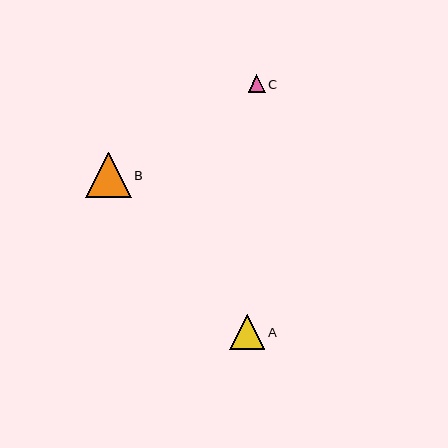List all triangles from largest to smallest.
From largest to smallest: B, A, C.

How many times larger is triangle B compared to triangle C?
Triangle B is approximately 2.6 times the size of triangle C.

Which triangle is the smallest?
Triangle C is the smallest with a size of approximately 17 pixels.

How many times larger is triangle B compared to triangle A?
Triangle B is approximately 1.3 times the size of triangle A.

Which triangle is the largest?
Triangle B is the largest with a size of approximately 46 pixels.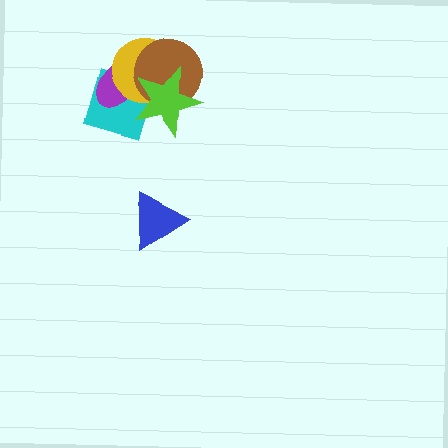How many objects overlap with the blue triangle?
0 objects overlap with the blue triangle.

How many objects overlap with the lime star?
4 objects overlap with the lime star.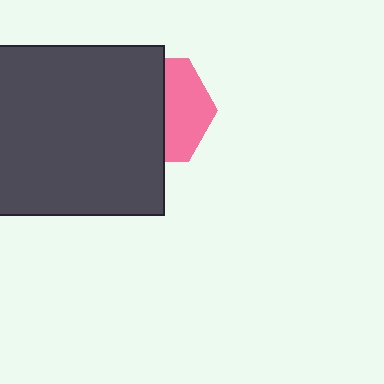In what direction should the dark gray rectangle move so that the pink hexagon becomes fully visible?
The dark gray rectangle should move left. That is the shortest direction to clear the overlap and leave the pink hexagon fully visible.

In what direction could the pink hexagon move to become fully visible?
The pink hexagon could move right. That would shift it out from behind the dark gray rectangle entirely.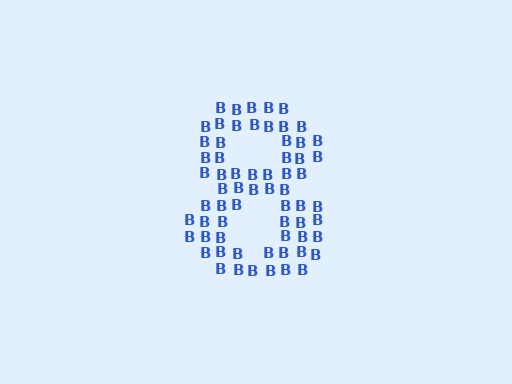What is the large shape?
The large shape is the digit 8.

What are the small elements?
The small elements are letter B's.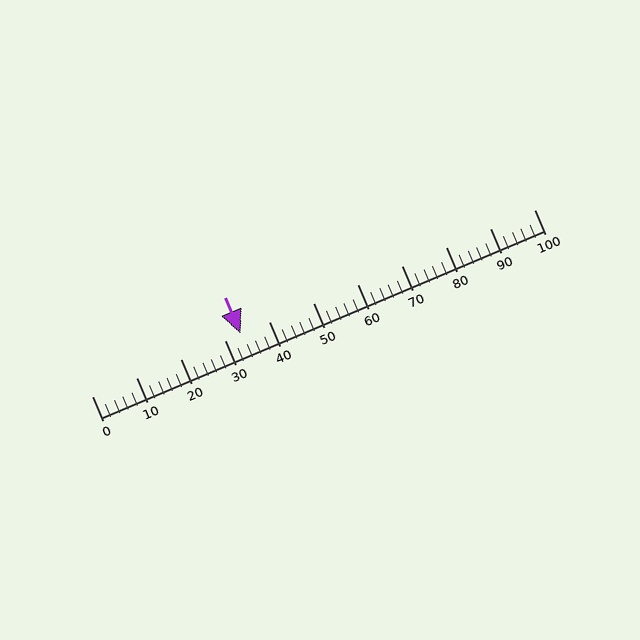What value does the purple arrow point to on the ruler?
The purple arrow points to approximately 34.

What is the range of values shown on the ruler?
The ruler shows values from 0 to 100.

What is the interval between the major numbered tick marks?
The major tick marks are spaced 10 units apart.